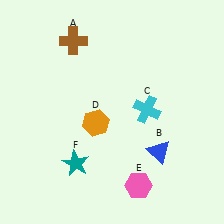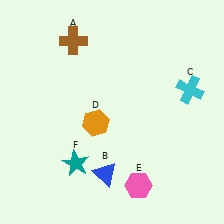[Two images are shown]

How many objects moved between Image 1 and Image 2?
2 objects moved between the two images.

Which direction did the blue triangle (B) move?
The blue triangle (B) moved left.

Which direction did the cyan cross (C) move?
The cyan cross (C) moved right.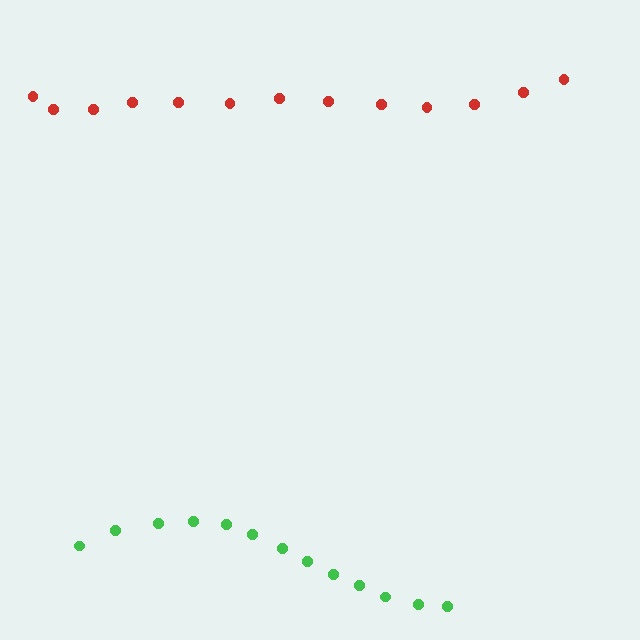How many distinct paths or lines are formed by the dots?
There are 2 distinct paths.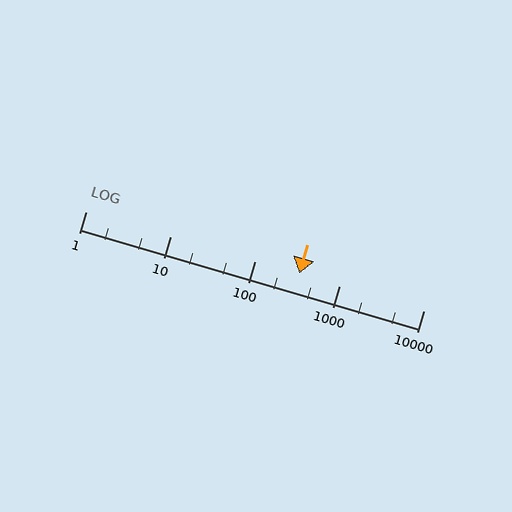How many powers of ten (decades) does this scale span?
The scale spans 4 decades, from 1 to 10000.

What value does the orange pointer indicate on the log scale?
The pointer indicates approximately 340.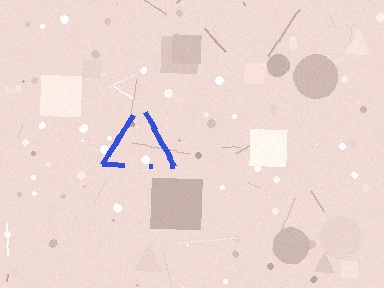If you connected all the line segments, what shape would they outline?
They would outline a triangle.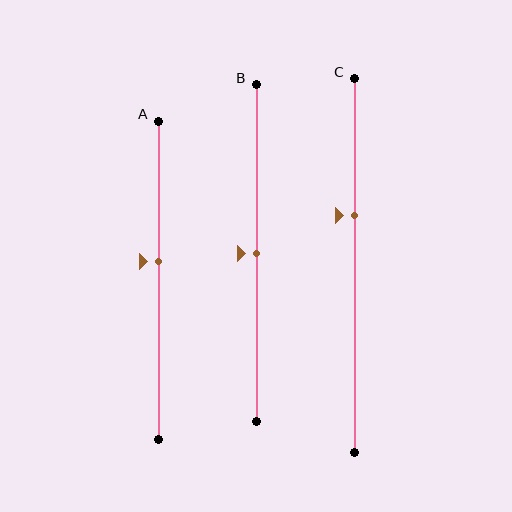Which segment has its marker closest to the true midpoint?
Segment B has its marker closest to the true midpoint.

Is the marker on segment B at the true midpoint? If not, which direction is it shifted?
Yes, the marker on segment B is at the true midpoint.